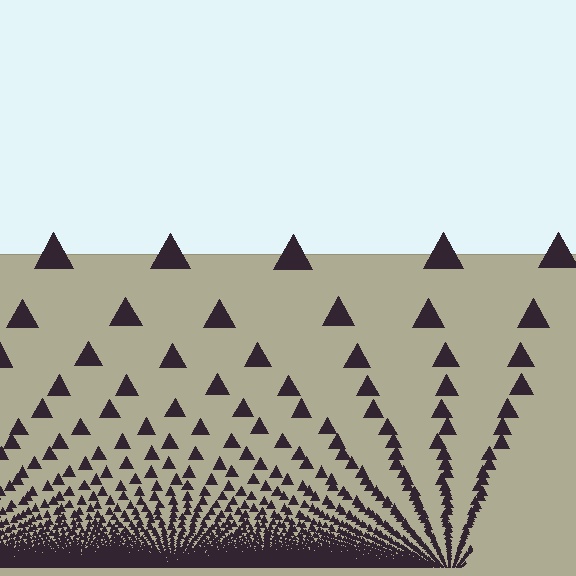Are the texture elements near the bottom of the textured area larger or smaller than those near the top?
Smaller. The gradient is inverted — elements near the bottom are smaller and denser.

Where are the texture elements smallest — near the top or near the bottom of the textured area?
Near the bottom.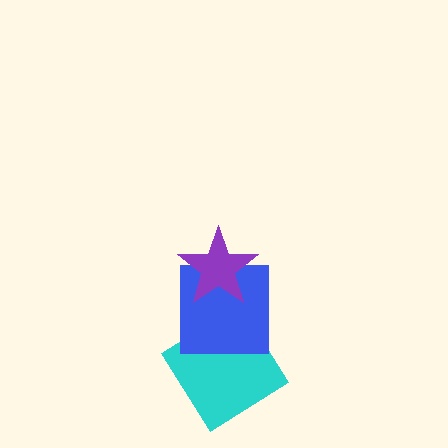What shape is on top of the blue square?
The purple star is on top of the blue square.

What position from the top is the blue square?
The blue square is 2nd from the top.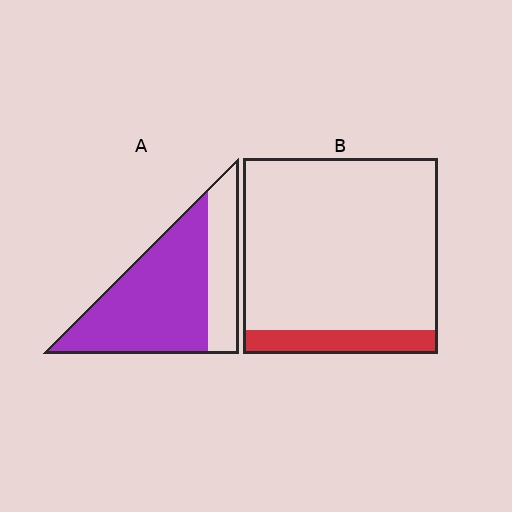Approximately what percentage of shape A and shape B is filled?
A is approximately 70% and B is approximately 10%.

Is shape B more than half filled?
No.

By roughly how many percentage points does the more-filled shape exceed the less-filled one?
By roughly 60 percentage points (A over B).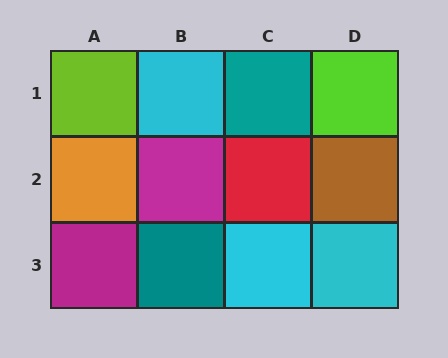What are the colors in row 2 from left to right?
Orange, magenta, red, brown.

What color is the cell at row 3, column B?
Teal.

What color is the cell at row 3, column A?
Magenta.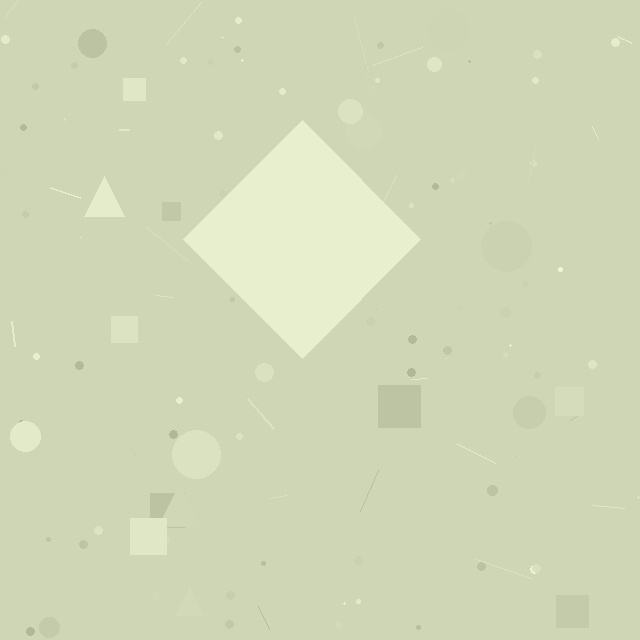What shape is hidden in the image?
A diamond is hidden in the image.